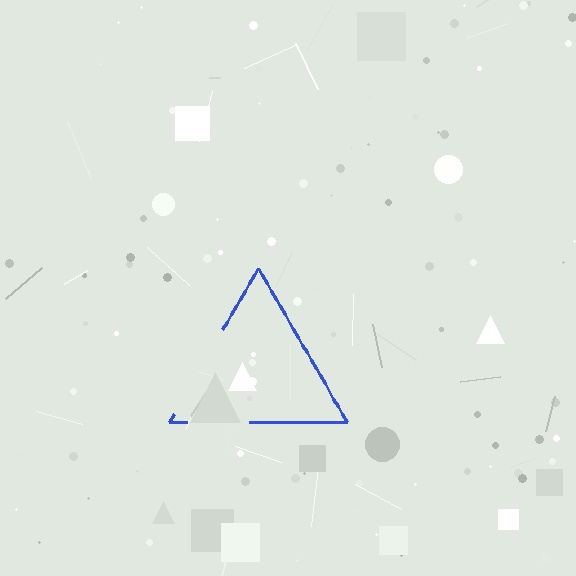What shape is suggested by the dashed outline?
The dashed outline suggests a triangle.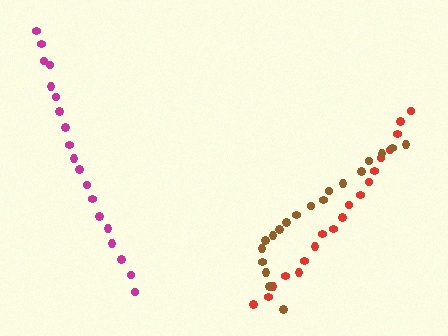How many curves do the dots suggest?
There are 3 distinct paths.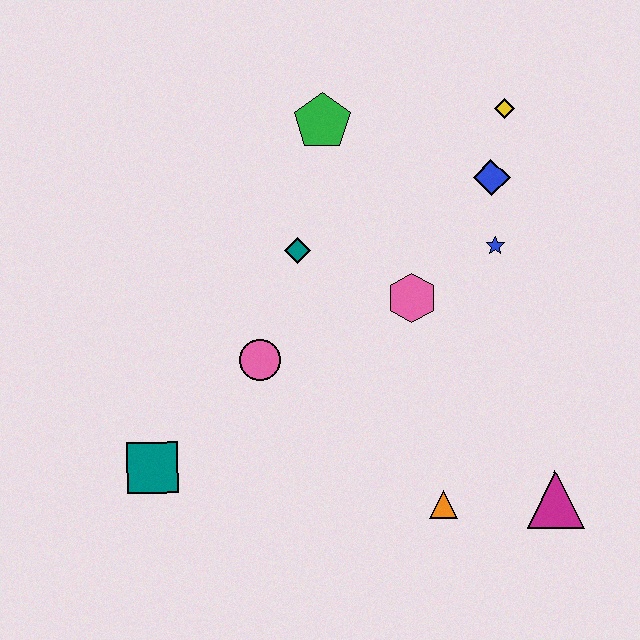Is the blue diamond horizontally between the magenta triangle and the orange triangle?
Yes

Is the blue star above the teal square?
Yes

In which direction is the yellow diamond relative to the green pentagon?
The yellow diamond is to the right of the green pentagon.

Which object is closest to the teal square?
The pink circle is closest to the teal square.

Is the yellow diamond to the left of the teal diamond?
No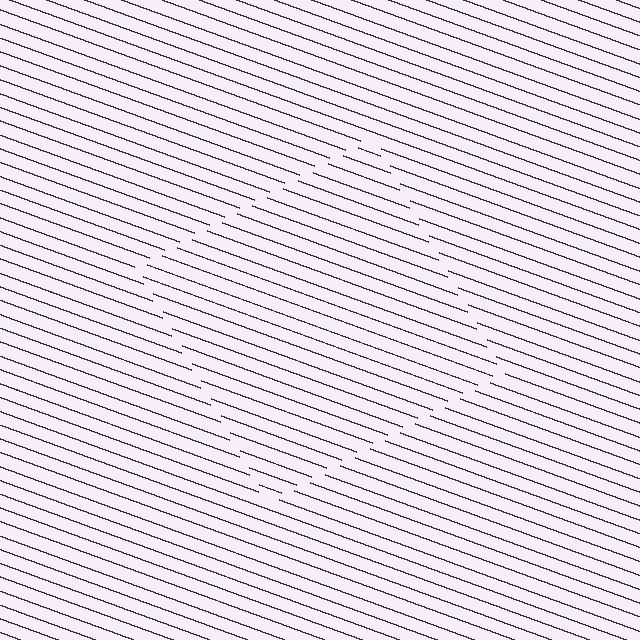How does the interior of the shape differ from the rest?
The interior of the shape contains the same grating, shifted by half a period — the contour is defined by the phase discontinuity where line-ends from the inner and outer gratings abut.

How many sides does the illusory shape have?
4 sides — the line-ends trace a square.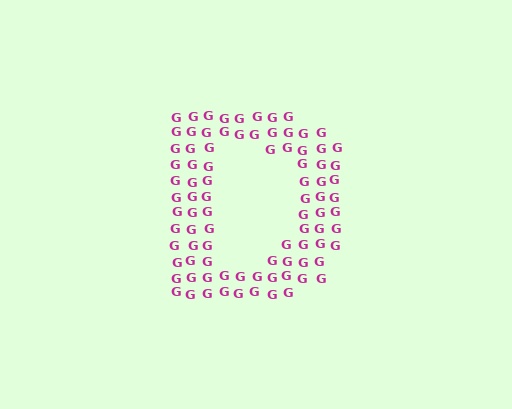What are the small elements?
The small elements are letter G's.